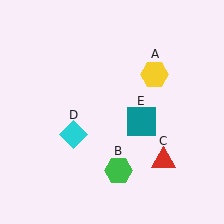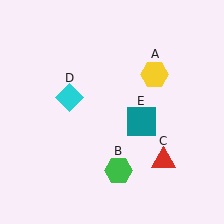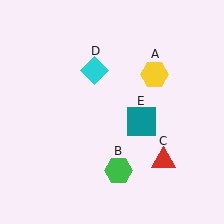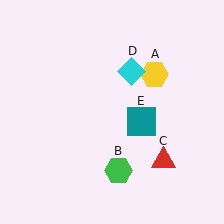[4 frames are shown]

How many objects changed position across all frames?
1 object changed position: cyan diamond (object D).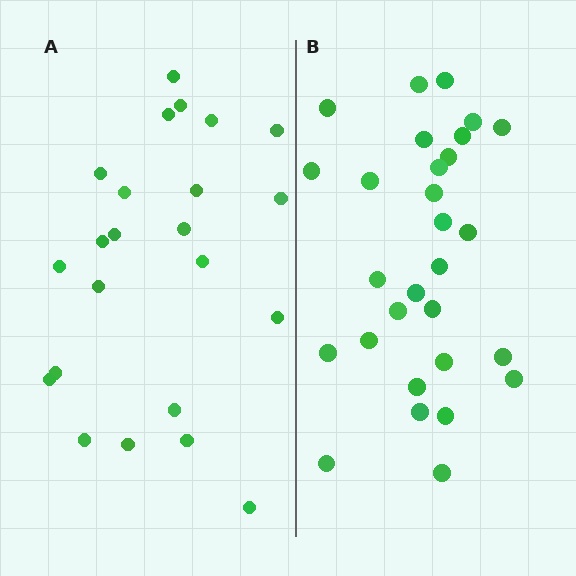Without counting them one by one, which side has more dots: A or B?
Region B (the right region) has more dots.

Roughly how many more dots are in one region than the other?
Region B has about 6 more dots than region A.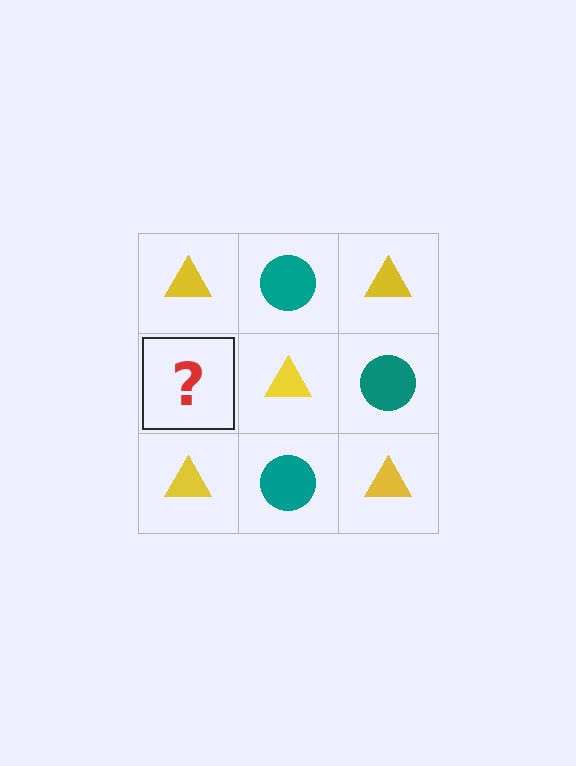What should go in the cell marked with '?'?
The missing cell should contain a teal circle.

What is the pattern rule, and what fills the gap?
The rule is that it alternates yellow triangle and teal circle in a checkerboard pattern. The gap should be filled with a teal circle.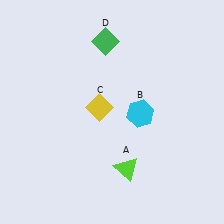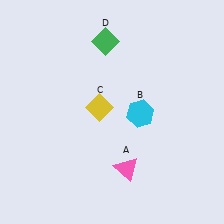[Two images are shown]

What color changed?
The triangle (A) changed from lime in Image 1 to pink in Image 2.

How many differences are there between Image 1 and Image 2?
There is 1 difference between the two images.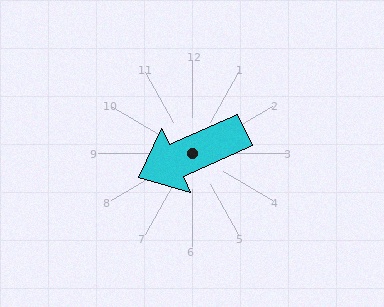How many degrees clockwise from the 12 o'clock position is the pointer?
Approximately 246 degrees.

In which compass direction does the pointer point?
Southwest.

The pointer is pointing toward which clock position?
Roughly 8 o'clock.